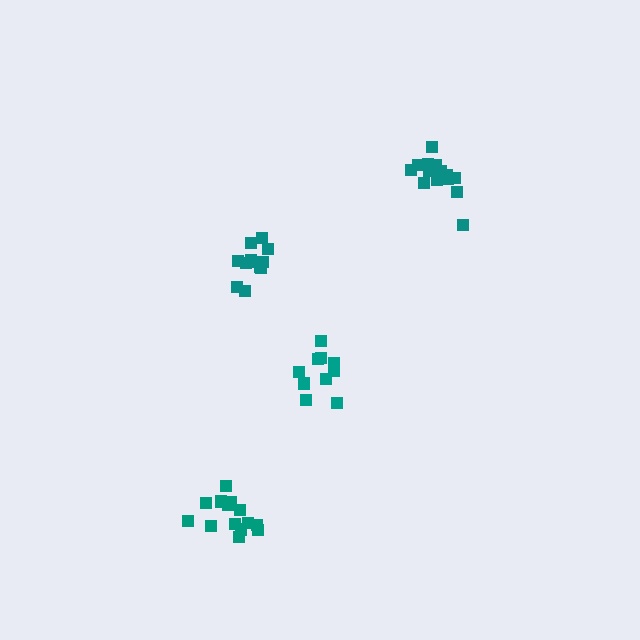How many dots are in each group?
Group 1: 10 dots, Group 2: 14 dots, Group 3: 14 dots, Group 4: 12 dots (50 total).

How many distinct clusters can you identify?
There are 4 distinct clusters.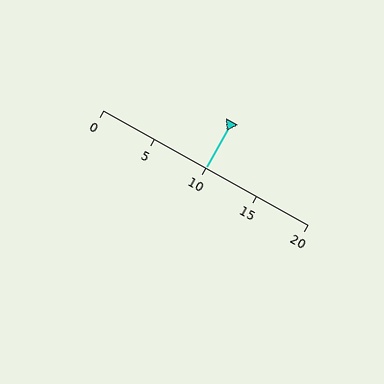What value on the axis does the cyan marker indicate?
The marker indicates approximately 10.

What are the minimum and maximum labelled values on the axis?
The axis runs from 0 to 20.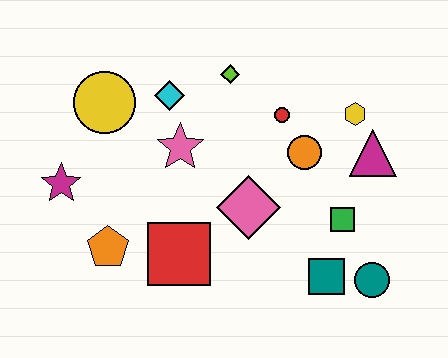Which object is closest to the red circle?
The orange circle is closest to the red circle.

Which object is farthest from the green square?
The magenta star is farthest from the green square.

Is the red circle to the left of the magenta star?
No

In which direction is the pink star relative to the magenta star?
The pink star is to the right of the magenta star.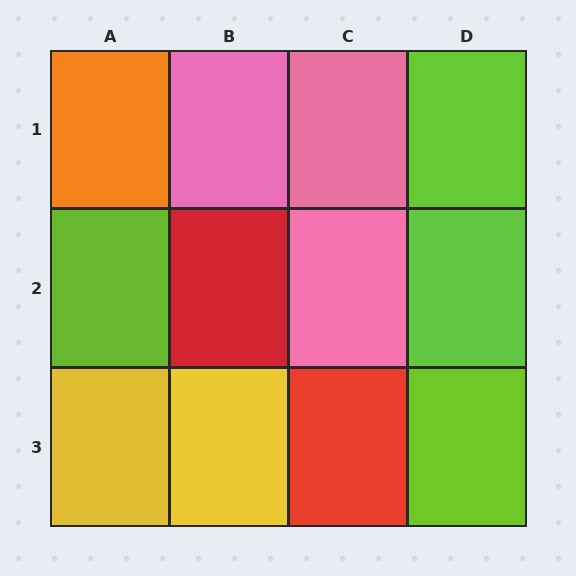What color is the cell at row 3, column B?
Yellow.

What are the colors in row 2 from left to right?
Lime, red, pink, lime.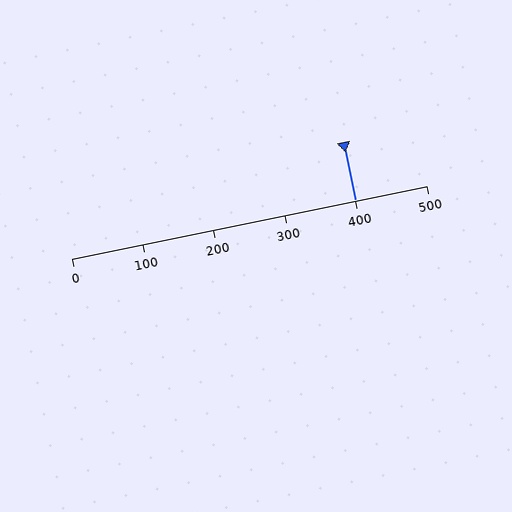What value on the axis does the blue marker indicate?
The marker indicates approximately 400.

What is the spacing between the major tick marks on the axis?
The major ticks are spaced 100 apart.